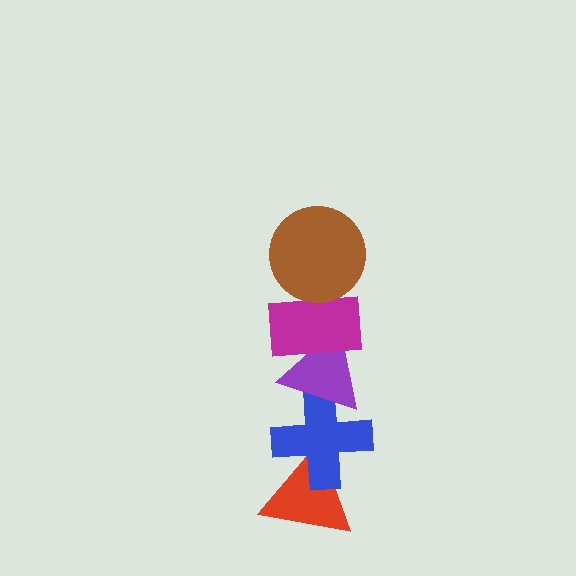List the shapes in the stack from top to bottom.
From top to bottom: the brown circle, the magenta rectangle, the purple triangle, the blue cross, the red triangle.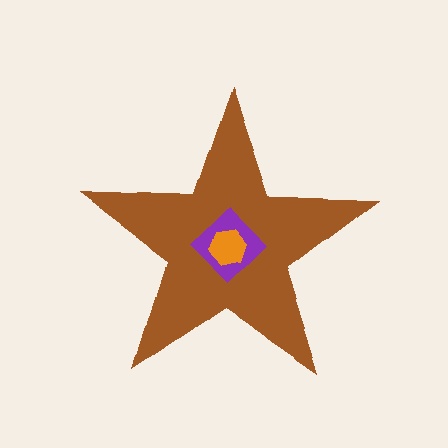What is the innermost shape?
The orange hexagon.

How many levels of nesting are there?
3.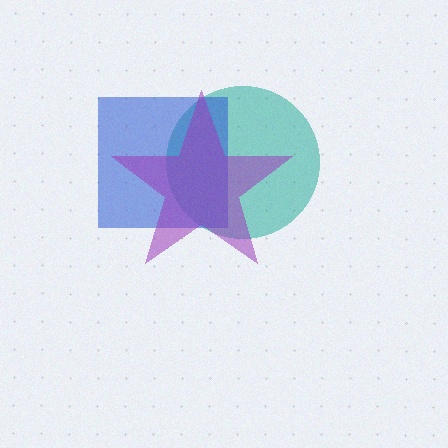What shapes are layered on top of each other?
The layered shapes are: a teal circle, a blue square, a purple star.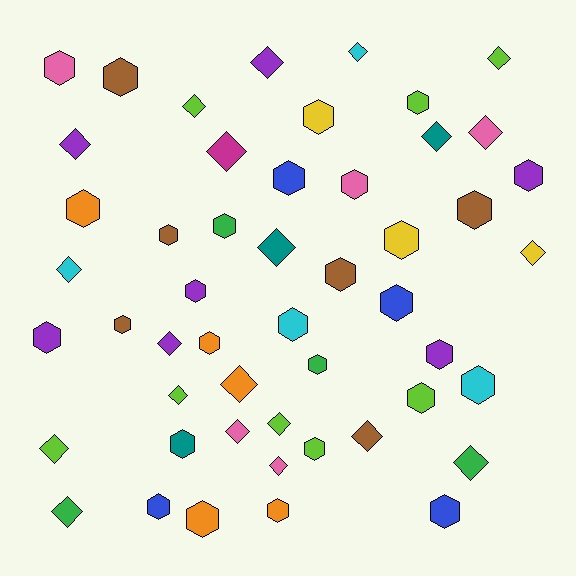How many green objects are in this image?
There are 4 green objects.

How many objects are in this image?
There are 50 objects.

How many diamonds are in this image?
There are 21 diamonds.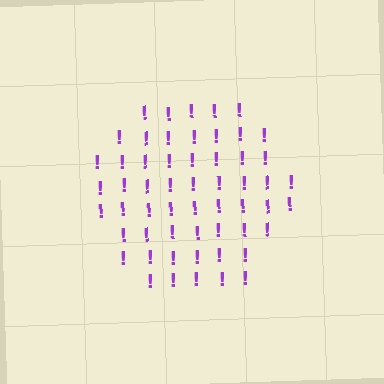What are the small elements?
The small elements are exclamation marks.